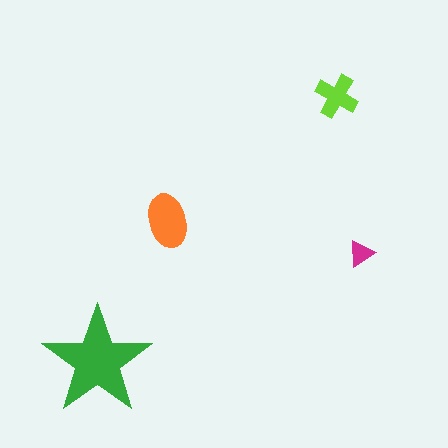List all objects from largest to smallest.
The green star, the orange ellipse, the lime cross, the magenta triangle.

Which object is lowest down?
The green star is bottommost.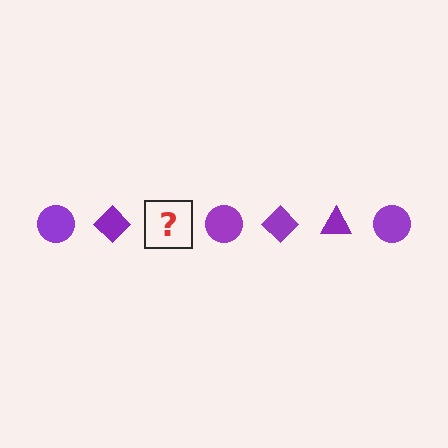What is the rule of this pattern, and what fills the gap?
The rule is that the pattern cycles through circle, diamond, triangle shapes in purple. The gap should be filled with a purple triangle.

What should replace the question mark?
The question mark should be replaced with a purple triangle.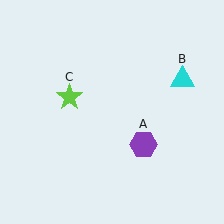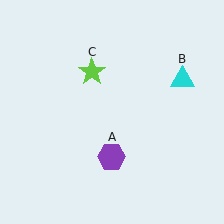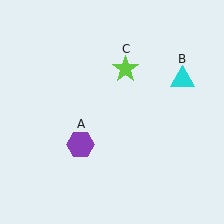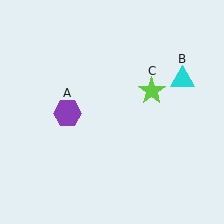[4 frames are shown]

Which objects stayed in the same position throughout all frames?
Cyan triangle (object B) remained stationary.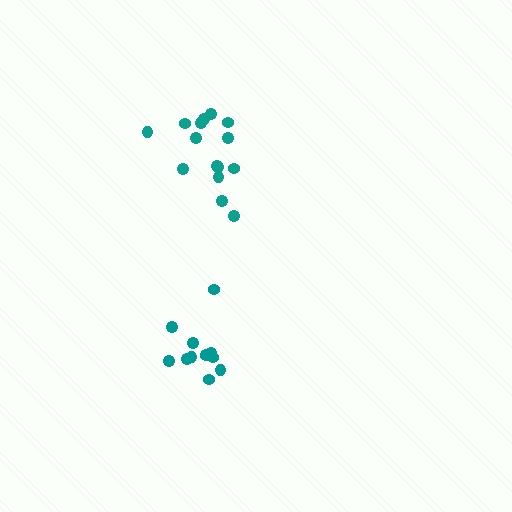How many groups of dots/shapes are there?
There are 2 groups.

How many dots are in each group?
Group 1: 15 dots, Group 2: 12 dots (27 total).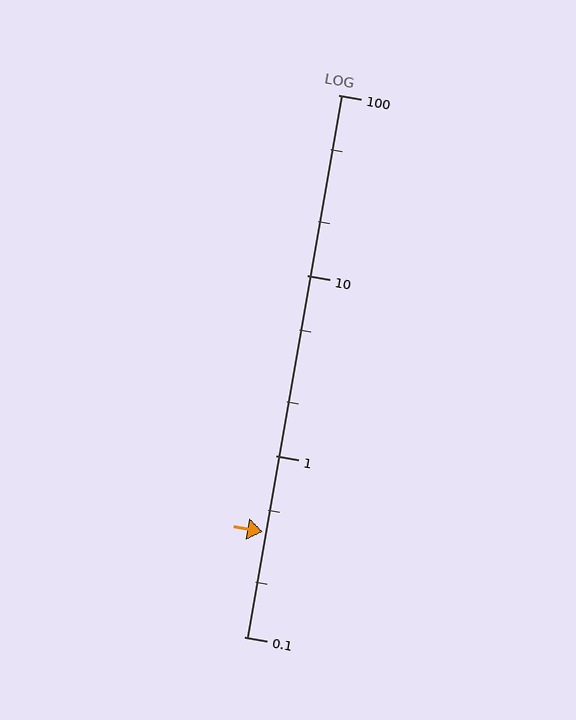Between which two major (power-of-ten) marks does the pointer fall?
The pointer is between 0.1 and 1.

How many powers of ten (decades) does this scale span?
The scale spans 3 decades, from 0.1 to 100.